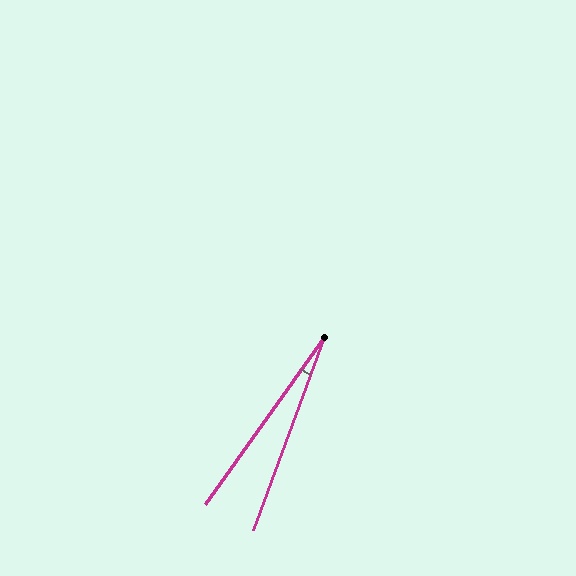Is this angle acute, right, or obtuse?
It is acute.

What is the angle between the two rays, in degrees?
Approximately 15 degrees.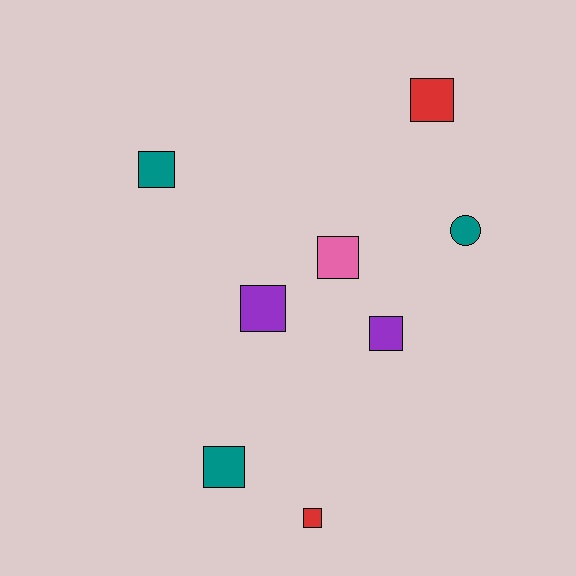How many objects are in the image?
There are 8 objects.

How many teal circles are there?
There is 1 teal circle.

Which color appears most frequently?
Teal, with 3 objects.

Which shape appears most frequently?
Square, with 7 objects.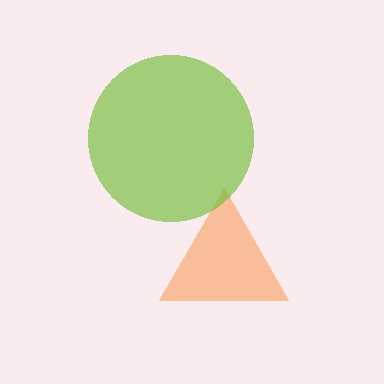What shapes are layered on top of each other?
The layered shapes are: an orange triangle, a lime circle.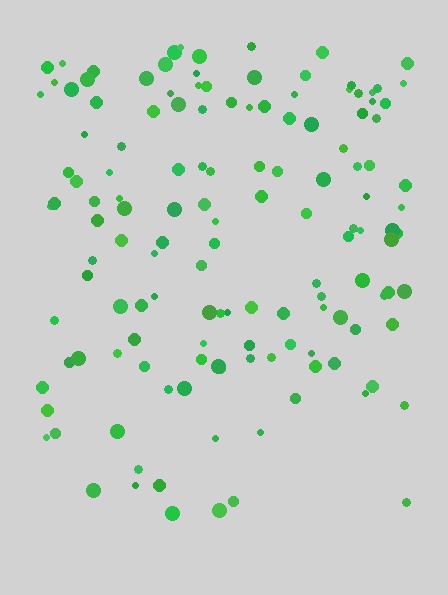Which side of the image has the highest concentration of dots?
The top.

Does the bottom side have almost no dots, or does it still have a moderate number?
Still a moderate number, just noticeably fewer than the top.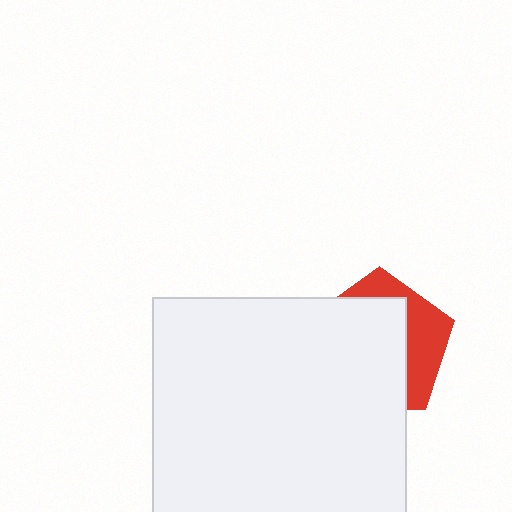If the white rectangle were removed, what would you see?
You would see the complete red pentagon.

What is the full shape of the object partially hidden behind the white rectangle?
The partially hidden object is a red pentagon.